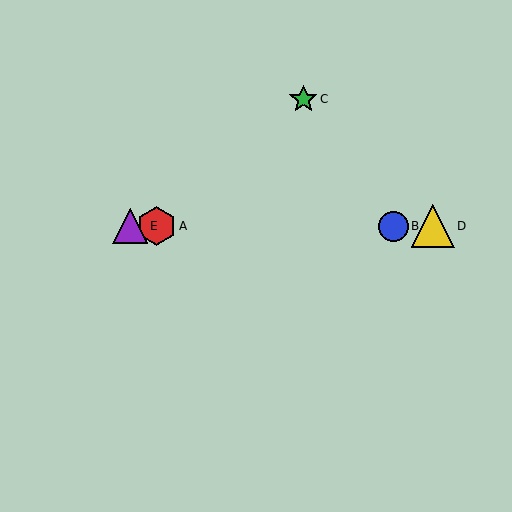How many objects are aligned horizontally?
4 objects (A, B, D, E) are aligned horizontally.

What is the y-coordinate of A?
Object A is at y≈226.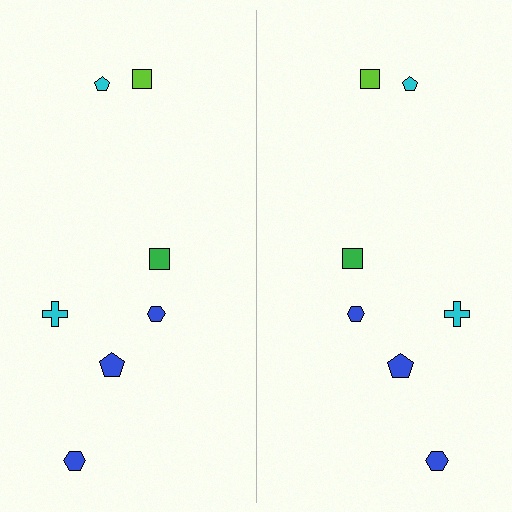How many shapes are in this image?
There are 14 shapes in this image.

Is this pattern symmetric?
Yes, this pattern has bilateral (reflection) symmetry.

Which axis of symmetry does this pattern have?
The pattern has a vertical axis of symmetry running through the center of the image.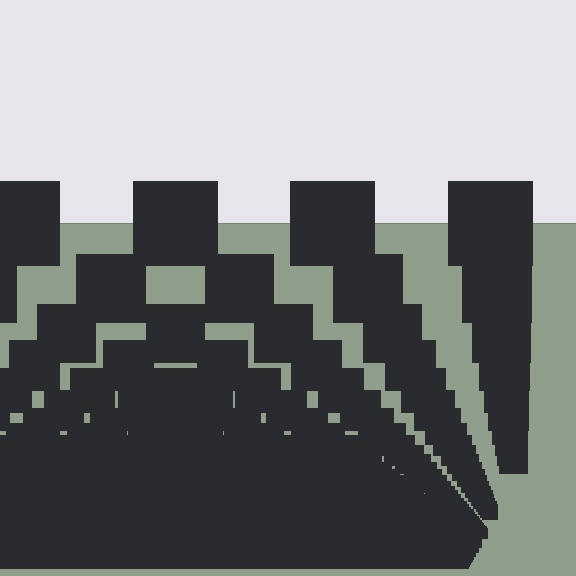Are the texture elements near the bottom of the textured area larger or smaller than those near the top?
Smaller. The gradient is inverted — elements near the bottom are smaller and denser.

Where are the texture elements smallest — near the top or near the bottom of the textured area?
Near the bottom.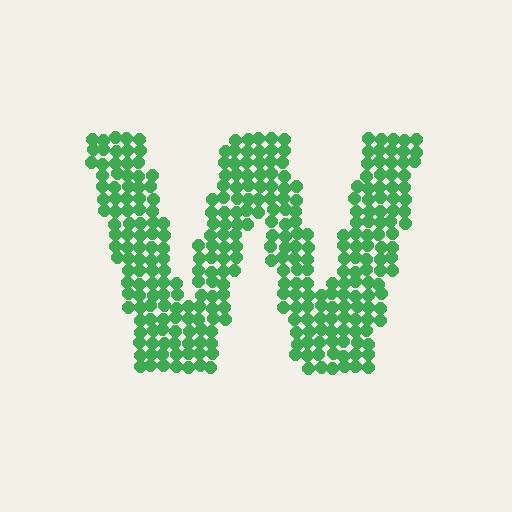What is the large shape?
The large shape is the letter W.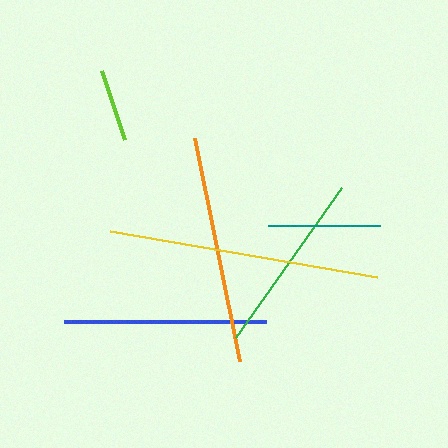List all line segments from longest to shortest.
From longest to shortest: yellow, orange, blue, green, teal, lime.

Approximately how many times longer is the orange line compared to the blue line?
The orange line is approximately 1.1 times the length of the blue line.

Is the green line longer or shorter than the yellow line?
The yellow line is longer than the green line.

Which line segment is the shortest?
The lime line is the shortest at approximately 73 pixels.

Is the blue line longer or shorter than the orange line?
The orange line is longer than the blue line.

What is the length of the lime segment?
The lime segment is approximately 73 pixels long.